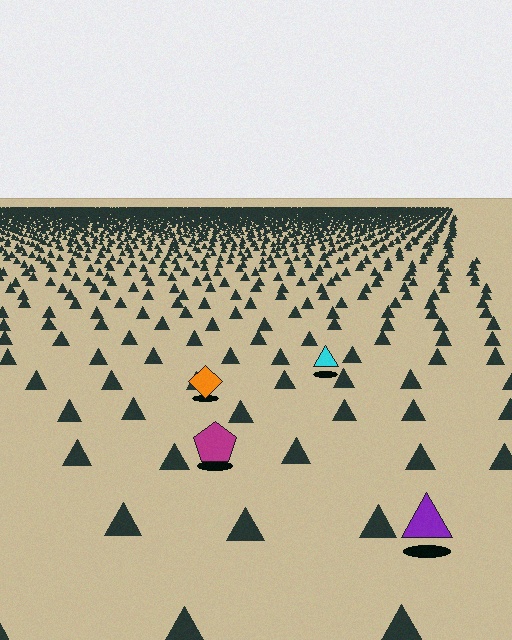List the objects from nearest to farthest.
From nearest to farthest: the purple triangle, the magenta pentagon, the orange diamond, the cyan triangle.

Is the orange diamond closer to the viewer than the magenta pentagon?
No. The magenta pentagon is closer — you can tell from the texture gradient: the ground texture is coarser near it.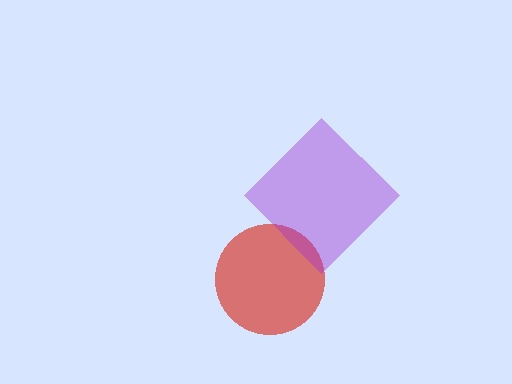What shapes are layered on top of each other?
The layered shapes are: a red circle, a purple diamond.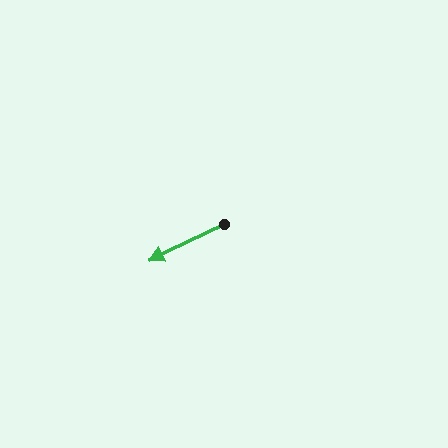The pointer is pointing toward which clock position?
Roughly 8 o'clock.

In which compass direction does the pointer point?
Southwest.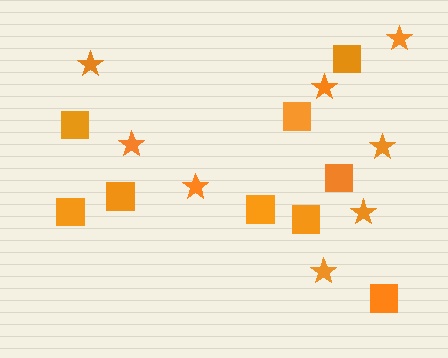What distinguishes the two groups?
There are 2 groups: one group of squares (9) and one group of stars (8).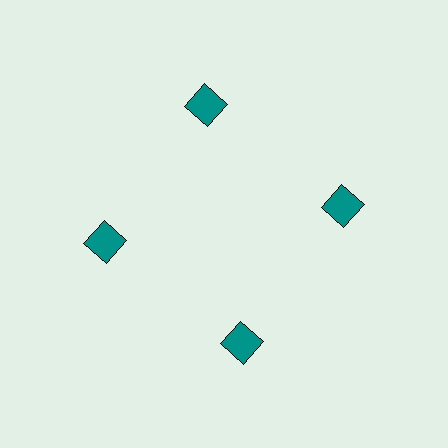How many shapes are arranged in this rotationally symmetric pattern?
There are 4 shapes, arranged in 4 groups of 1.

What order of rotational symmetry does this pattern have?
This pattern has 4-fold rotational symmetry.